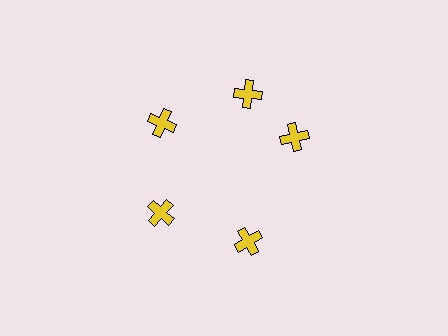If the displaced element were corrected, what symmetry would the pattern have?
It would have 5-fold rotational symmetry — the pattern would map onto itself every 72 degrees.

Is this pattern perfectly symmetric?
No. The 5 yellow crosses are arranged in a ring, but one element near the 3 o'clock position is rotated out of alignment along the ring, breaking the 5-fold rotational symmetry.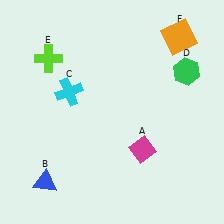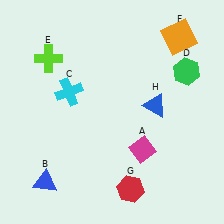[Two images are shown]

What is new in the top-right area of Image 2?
A blue triangle (H) was added in the top-right area of Image 2.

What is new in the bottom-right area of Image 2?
A red hexagon (G) was added in the bottom-right area of Image 2.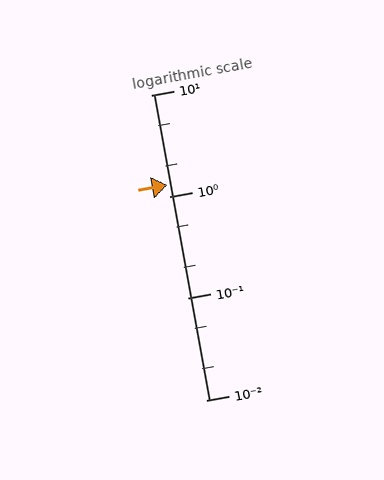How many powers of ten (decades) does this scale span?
The scale spans 3 decades, from 0.01 to 10.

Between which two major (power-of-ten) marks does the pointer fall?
The pointer is between 1 and 10.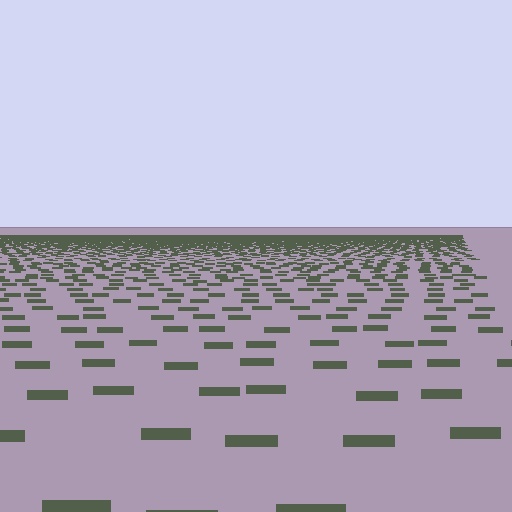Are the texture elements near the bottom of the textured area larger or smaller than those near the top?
Larger. Near the bottom, elements are closer to the viewer and appear at a bigger on-screen size.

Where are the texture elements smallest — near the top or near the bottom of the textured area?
Near the top.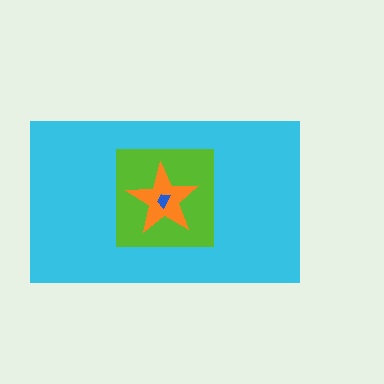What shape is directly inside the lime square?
The orange star.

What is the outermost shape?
The cyan rectangle.